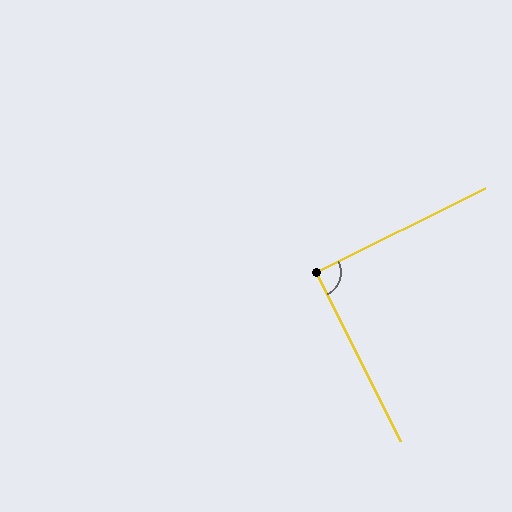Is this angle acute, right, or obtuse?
It is approximately a right angle.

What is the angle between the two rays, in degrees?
Approximately 90 degrees.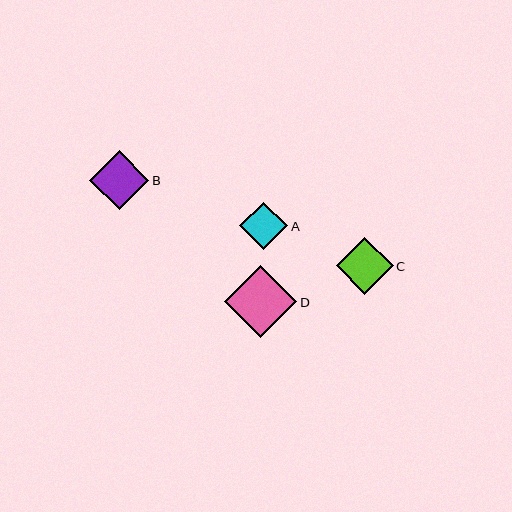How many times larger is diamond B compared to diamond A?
Diamond B is approximately 1.2 times the size of diamond A.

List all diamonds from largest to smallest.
From largest to smallest: D, B, C, A.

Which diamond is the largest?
Diamond D is the largest with a size of approximately 72 pixels.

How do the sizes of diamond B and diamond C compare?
Diamond B and diamond C are approximately the same size.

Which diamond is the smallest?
Diamond A is the smallest with a size of approximately 48 pixels.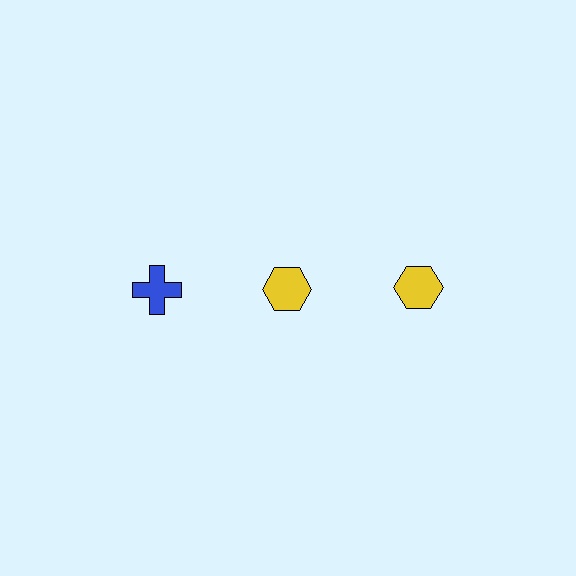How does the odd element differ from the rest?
It differs in both color (blue instead of yellow) and shape (cross instead of hexagon).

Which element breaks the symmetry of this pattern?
The blue cross in the top row, leftmost column breaks the symmetry. All other shapes are yellow hexagons.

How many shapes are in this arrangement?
There are 3 shapes arranged in a grid pattern.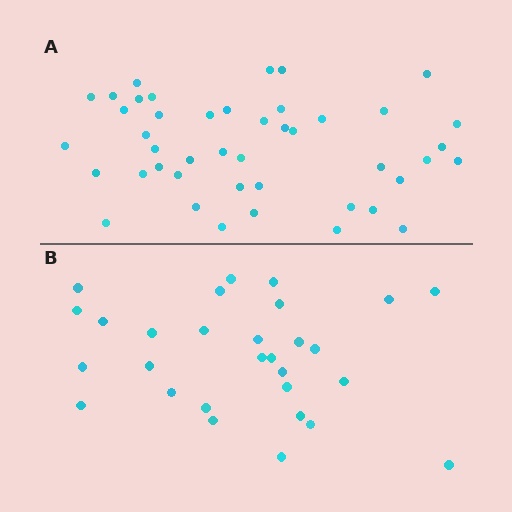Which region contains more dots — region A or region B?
Region A (the top region) has more dots.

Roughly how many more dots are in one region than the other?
Region A has approximately 15 more dots than region B.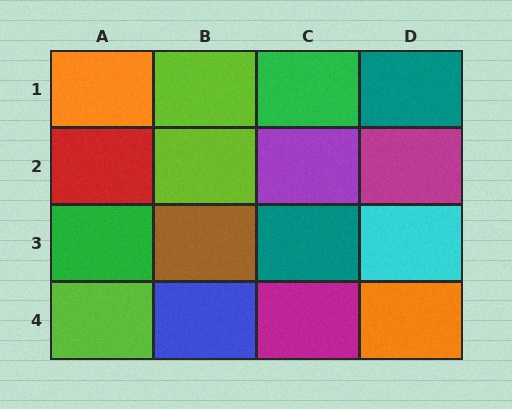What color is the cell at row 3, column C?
Teal.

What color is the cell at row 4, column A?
Lime.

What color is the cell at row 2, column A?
Red.